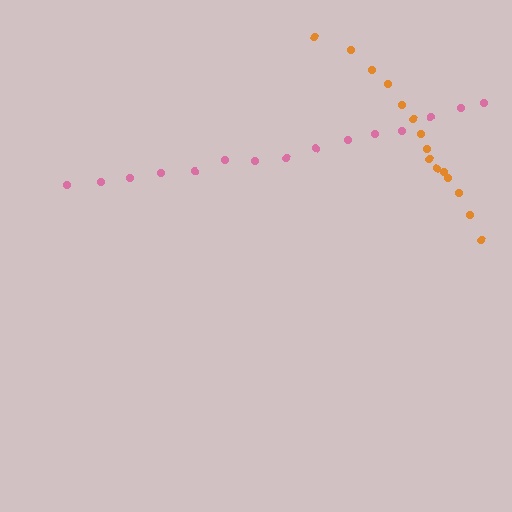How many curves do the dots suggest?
There are 2 distinct paths.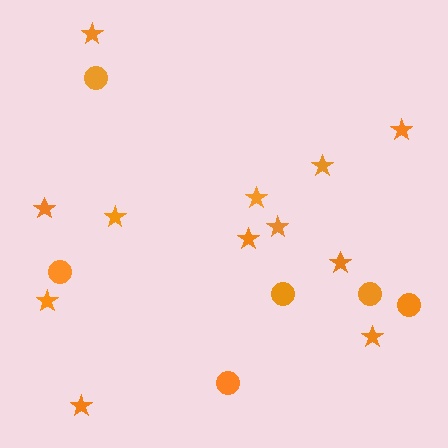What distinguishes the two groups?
There are 2 groups: one group of stars (12) and one group of circles (6).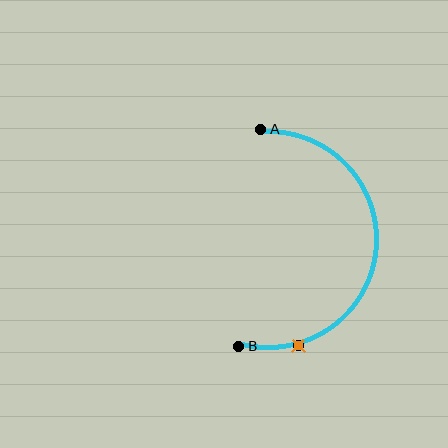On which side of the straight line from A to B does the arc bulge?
The arc bulges to the right of the straight line connecting A and B.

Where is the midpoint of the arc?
The arc midpoint is the point on the curve farthest from the straight line joining A and B. It sits to the right of that line.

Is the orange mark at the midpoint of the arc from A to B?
No. The orange mark lies on the arc but is closer to endpoint B. The arc midpoint would be at the point on the curve equidistant along the arc from both A and B.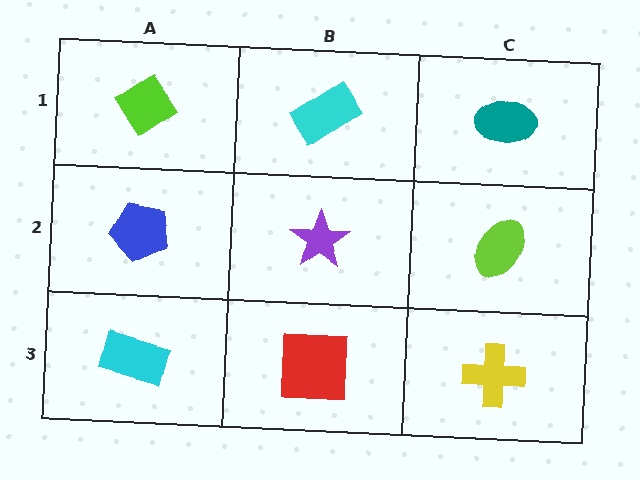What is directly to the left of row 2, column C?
A purple star.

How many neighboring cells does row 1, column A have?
2.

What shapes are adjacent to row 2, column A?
A lime diamond (row 1, column A), a cyan rectangle (row 3, column A), a purple star (row 2, column B).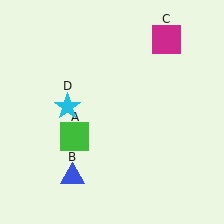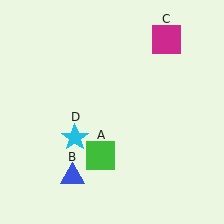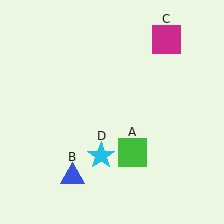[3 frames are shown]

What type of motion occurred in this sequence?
The green square (object A), cyan star (object D) rotated counterclockwise around the center of the scene.